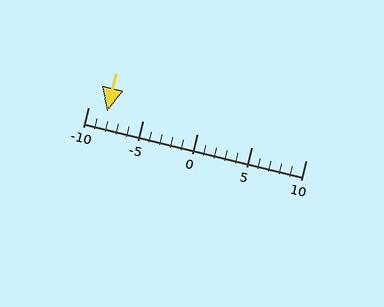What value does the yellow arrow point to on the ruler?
The yellow arrow points to approximately -8.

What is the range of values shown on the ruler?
The ruler shows values from -10 to 10.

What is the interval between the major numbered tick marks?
The major tick marks are spaced 5 units apart.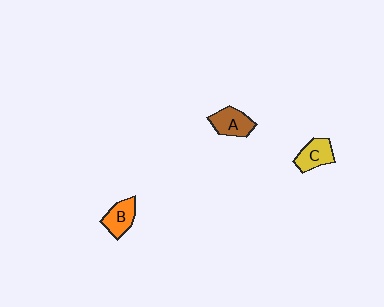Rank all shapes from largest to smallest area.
From largest to smallest: A (brown), C (yellow), B (orange).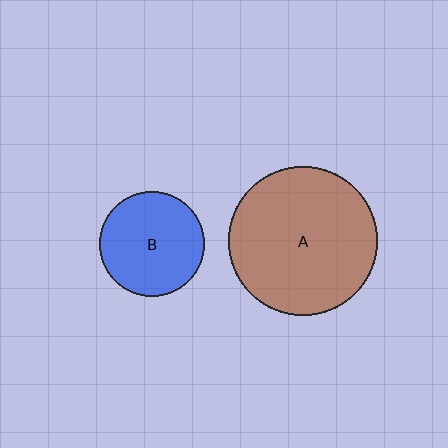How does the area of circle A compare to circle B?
Approximately 2.0 times.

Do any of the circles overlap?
No, none of the circles overlap.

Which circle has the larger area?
Circle A (brown).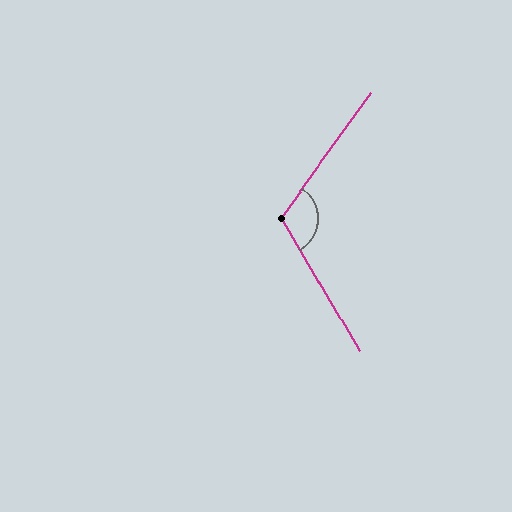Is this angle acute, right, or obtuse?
It is obtuse.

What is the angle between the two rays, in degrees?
Approximately 114 degrees.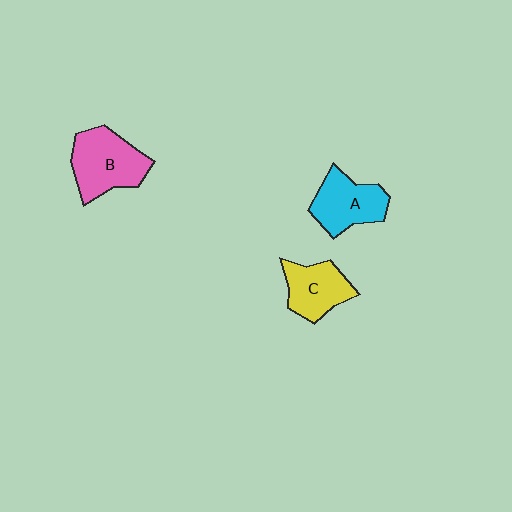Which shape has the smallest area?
Shape C (yellow).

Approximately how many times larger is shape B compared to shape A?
Approximately 1.2 times.